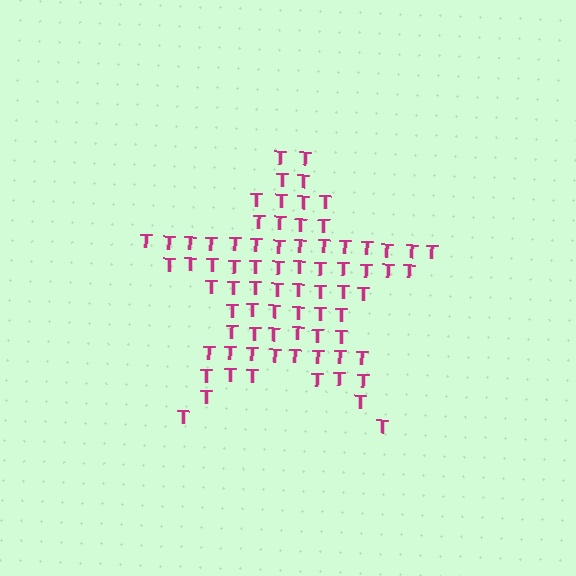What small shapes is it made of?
It is made of small letter T's.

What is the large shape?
The large shape is a star.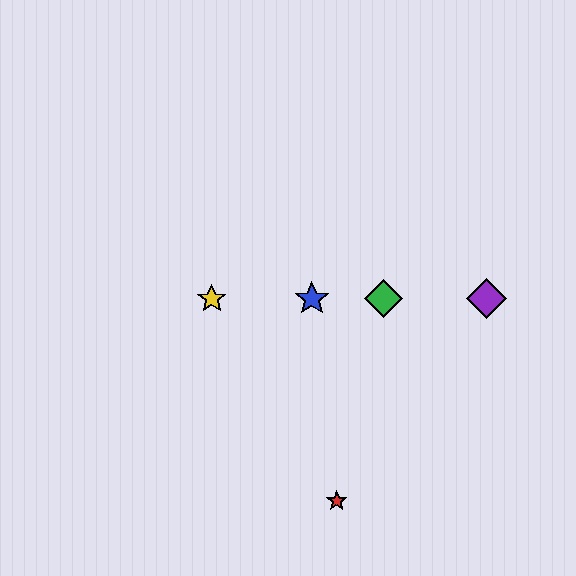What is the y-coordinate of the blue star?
The blue star is at y≈299.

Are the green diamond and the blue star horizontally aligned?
Yes, both are at y≈299.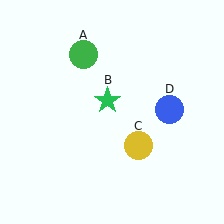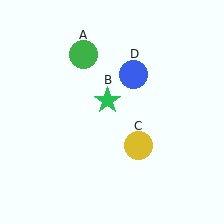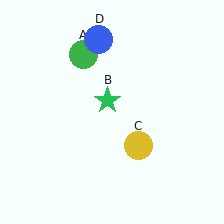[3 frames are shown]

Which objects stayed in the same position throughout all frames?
Green circle (object A) and green star (object B) and yellow circle (object C) remained stationary.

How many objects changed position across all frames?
1 object changed position: blue circle (object D).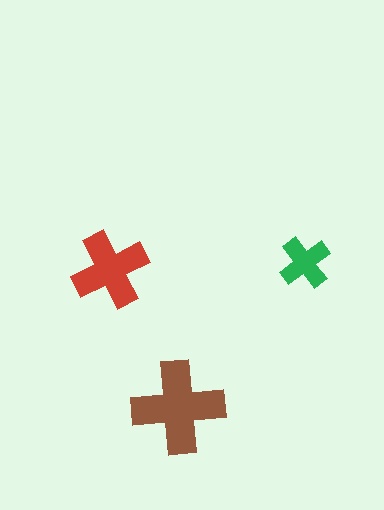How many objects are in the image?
There are 3 objects in the image.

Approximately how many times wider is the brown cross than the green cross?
About 2 times wider.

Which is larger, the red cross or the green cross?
The red one.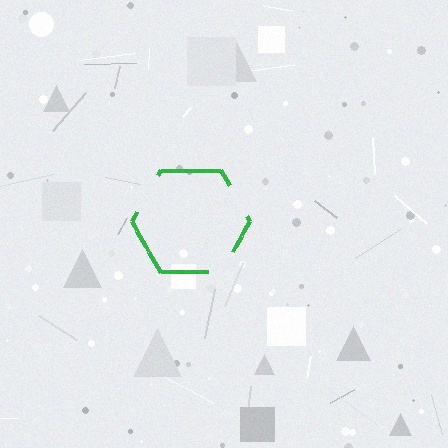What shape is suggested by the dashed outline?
The dashed outline suggests a hexagon.